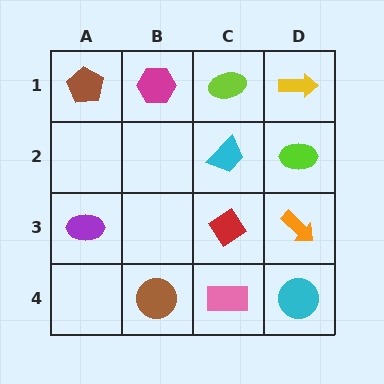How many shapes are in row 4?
3 shapes.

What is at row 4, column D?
A cyan circle.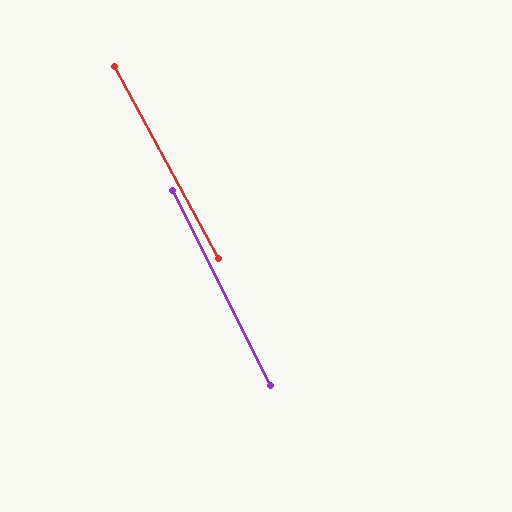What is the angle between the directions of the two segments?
Approximately 2 degrees.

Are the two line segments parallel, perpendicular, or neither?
Parallel — their directions differ by only 1.8°.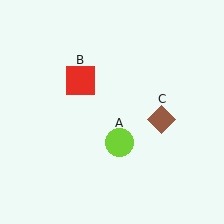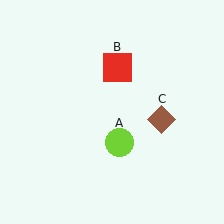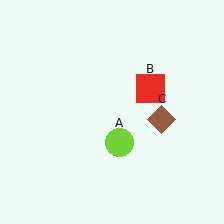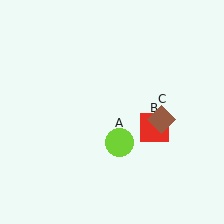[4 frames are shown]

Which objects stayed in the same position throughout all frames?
Lime circle (object A) and brown diamond (object C) remained stationary.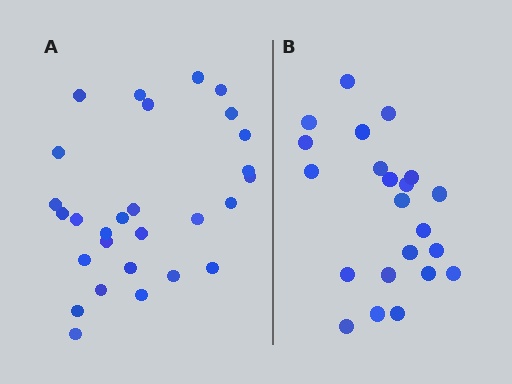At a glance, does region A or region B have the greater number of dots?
Region A (the left region) has more dots.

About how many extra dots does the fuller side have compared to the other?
Region A has about 6 more dots than region B.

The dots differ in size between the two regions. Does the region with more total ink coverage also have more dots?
No. Region B has more total ink coverage because its dots are larger, but region A actually contains more individual dots. Total area can be misleading — the number of items is what matters here.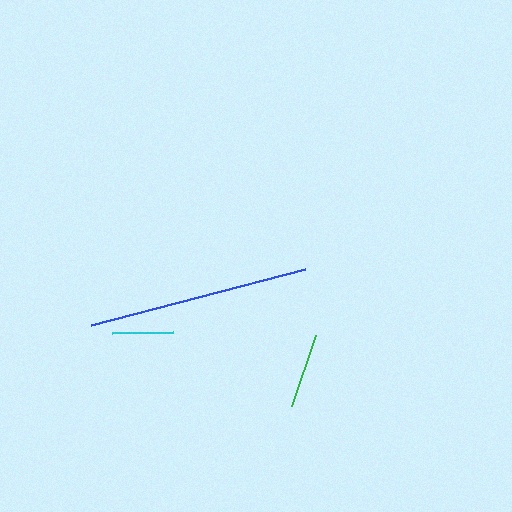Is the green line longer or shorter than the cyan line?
The green line is longer than the cyan line.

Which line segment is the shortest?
The cyan line is the shortest at approximately 61 pixels.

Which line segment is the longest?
The blue line is the longest at approximately 222 pixels.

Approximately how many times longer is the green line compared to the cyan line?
The green line is approximately 1.2 times the length of the cyan line.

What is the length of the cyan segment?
The cyan segment is approximately 61 pixels long.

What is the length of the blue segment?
The blue segment is approximately 222 pixels long.